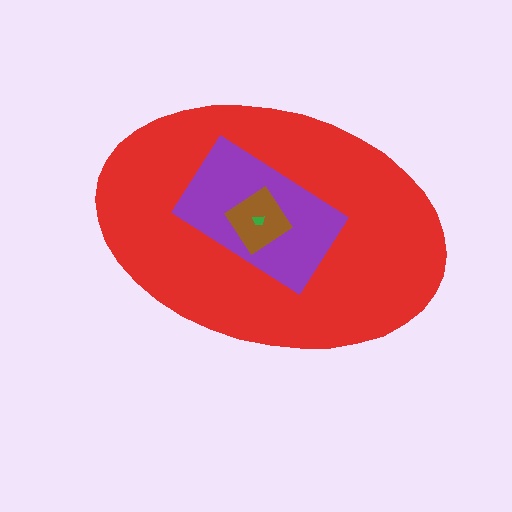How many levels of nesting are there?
4.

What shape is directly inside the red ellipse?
The purple rectangle.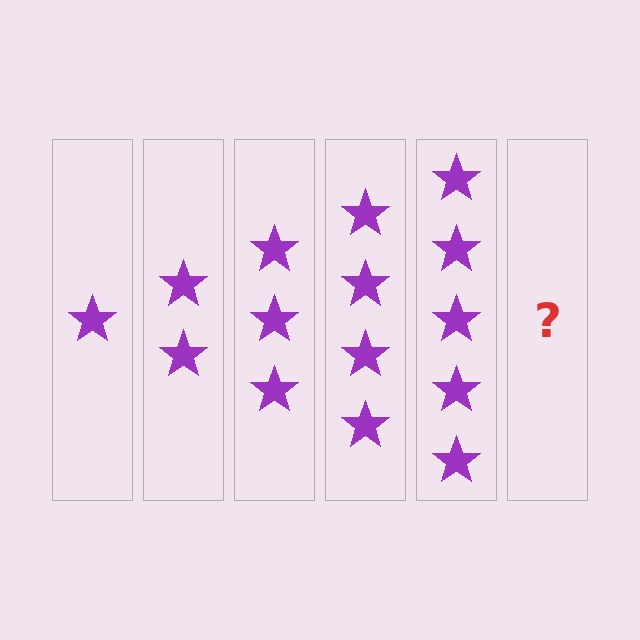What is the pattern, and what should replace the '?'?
The pattern is that each step adds one more star. The '?' should be 6 stars.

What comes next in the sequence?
The next element should be 6 stars.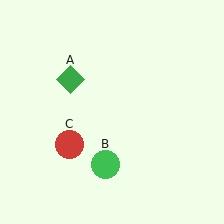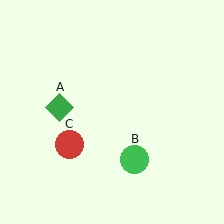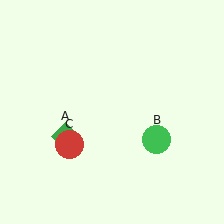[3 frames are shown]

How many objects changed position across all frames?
2 objects changed position: green diamond (object A), green circle (object B).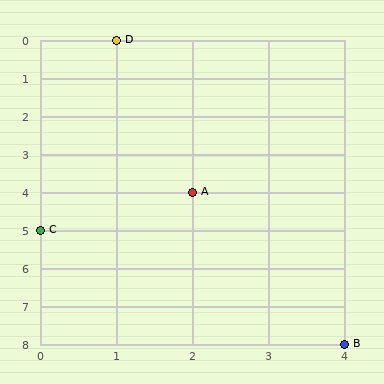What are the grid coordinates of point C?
Point C is at grid coordinates (0, 5).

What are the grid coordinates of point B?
Point B is at grid coordinates (4, 8).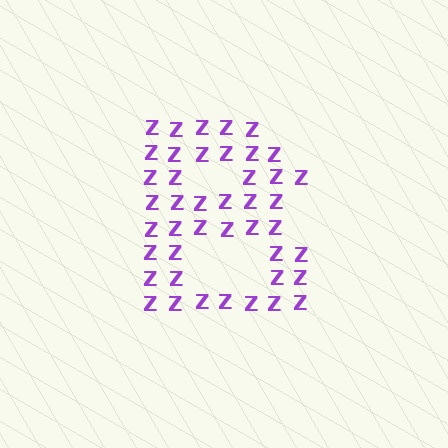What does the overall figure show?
The overall figure shows the letter B.